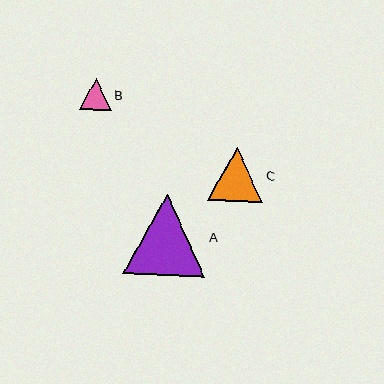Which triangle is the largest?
Triangle A is the largest with a size of approximately 81 pixels.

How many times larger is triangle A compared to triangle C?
Triangle A is approximately 1.5 times the size of triangle C.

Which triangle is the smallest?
Triangle B is the smallest with a size of approximately 32 pixels.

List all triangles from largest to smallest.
From largest to smallest: A, C, B.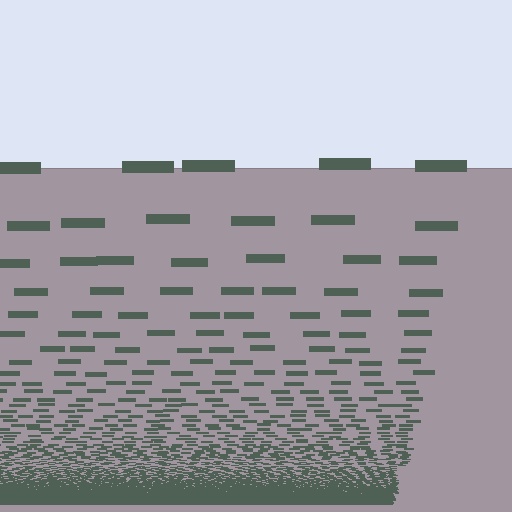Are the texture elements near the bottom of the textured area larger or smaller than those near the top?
Smaller. The gradient is inverted — elements near the bottom are smaller and denser.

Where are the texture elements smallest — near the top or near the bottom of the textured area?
Near the bottom.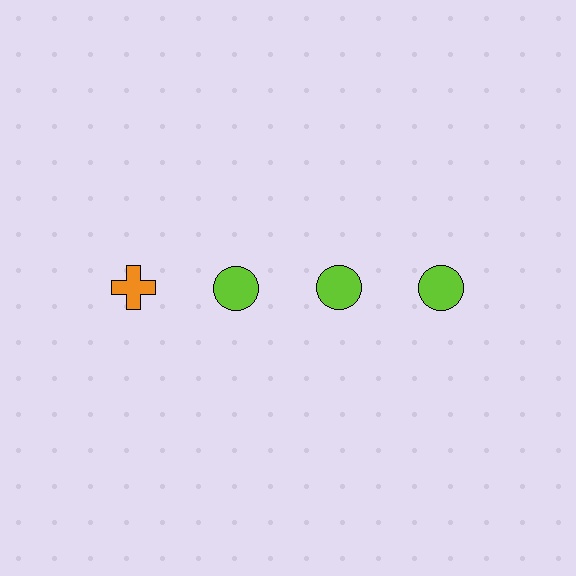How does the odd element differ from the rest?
It differs in both color (orange instead of lime) and shape (cross instead of circle).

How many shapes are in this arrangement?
There are 4 shapes arranged in a grid pattern.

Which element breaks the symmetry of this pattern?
The orange cross in the top row, leftmost column breaks the symmetry. All other shapes are lime circles.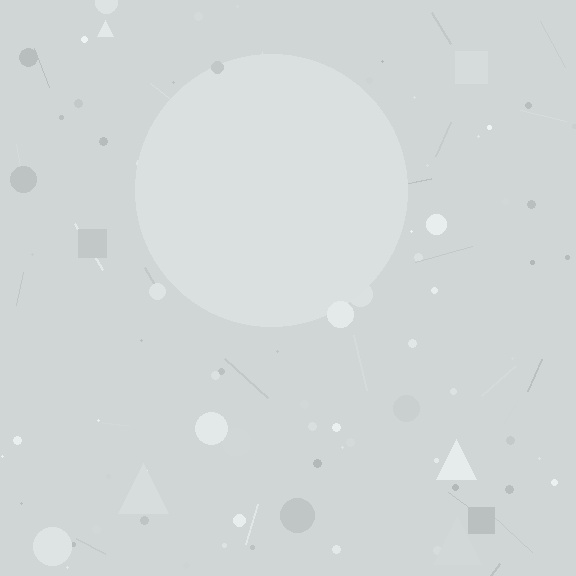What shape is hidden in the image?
A circle is hidden in the image.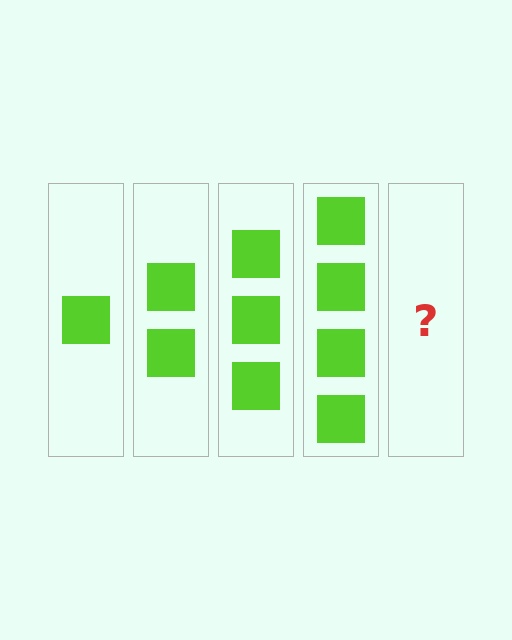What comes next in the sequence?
The next element should be 5 squares.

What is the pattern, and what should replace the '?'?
The pattern is that each step adds one more square. The '?' should be 5 squares.